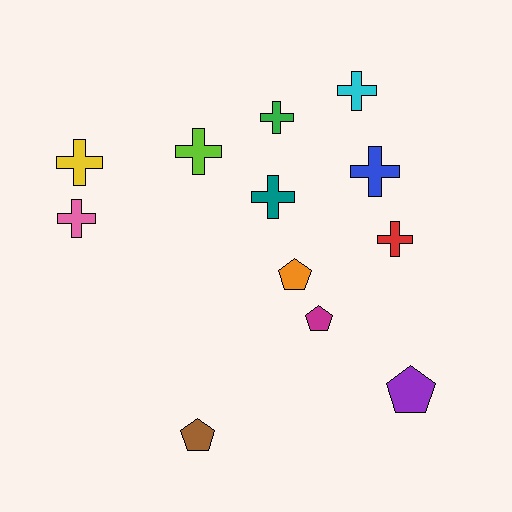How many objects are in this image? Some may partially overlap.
There are 12 objects.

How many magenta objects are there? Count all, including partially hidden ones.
There is 1 magenta object.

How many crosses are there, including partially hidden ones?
There are 8 crosses.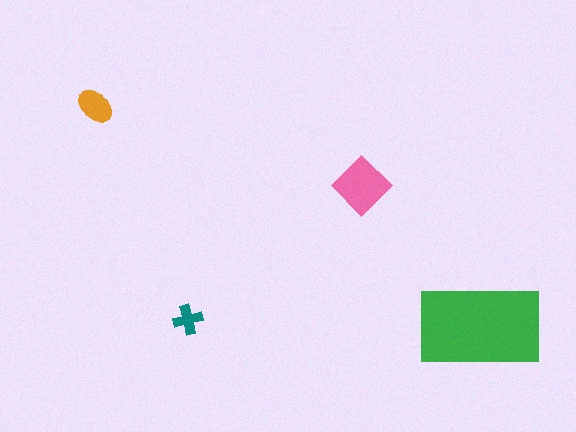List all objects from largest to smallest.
The green rectangle, the pink diamond, the orange ellipse, the teal cross.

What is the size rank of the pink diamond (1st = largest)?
2nd.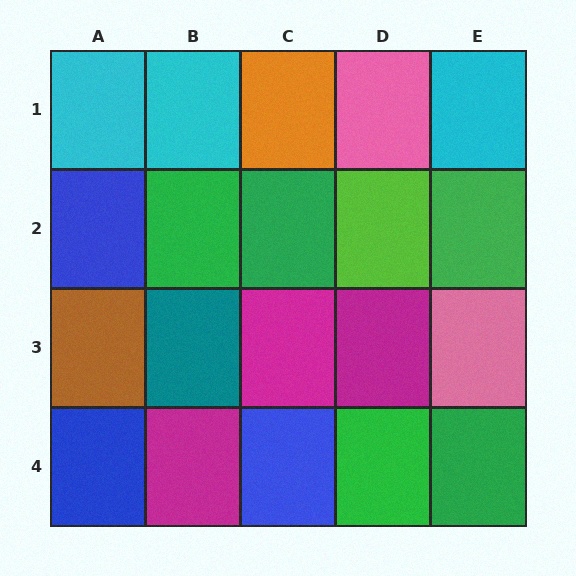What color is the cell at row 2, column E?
Green.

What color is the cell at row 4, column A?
Blue.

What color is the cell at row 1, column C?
Orange.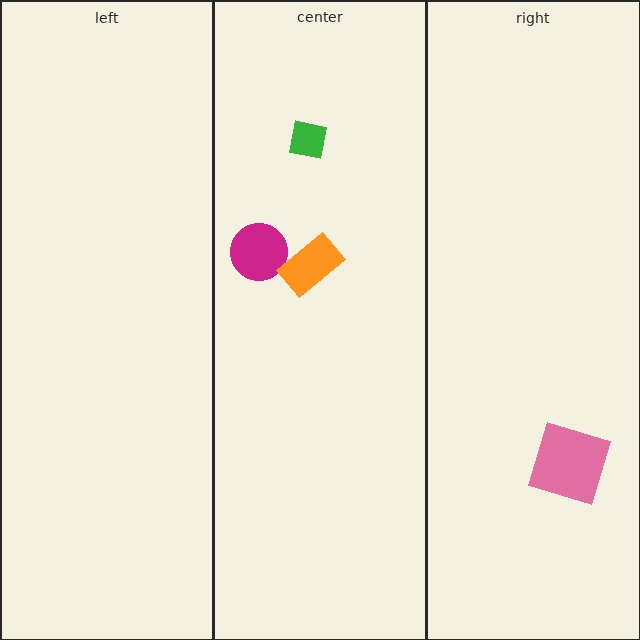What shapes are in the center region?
The magenta circle, the orange rectangle, the green square.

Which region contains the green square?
The center region.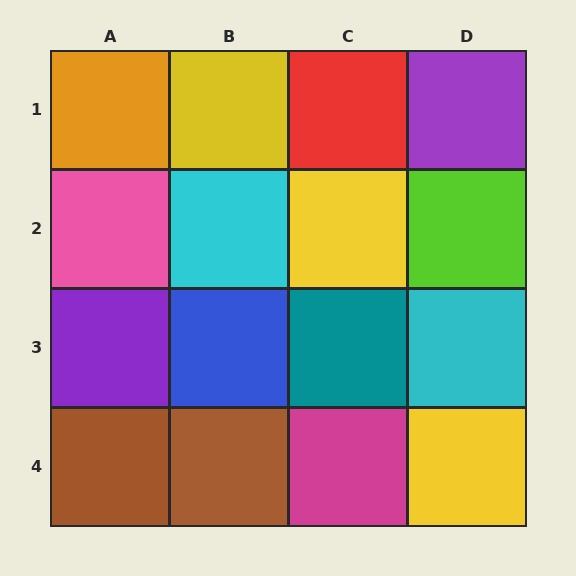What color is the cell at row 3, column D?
Cyan.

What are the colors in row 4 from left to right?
Brown, brown, magenta, yellow.